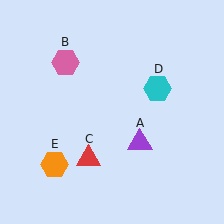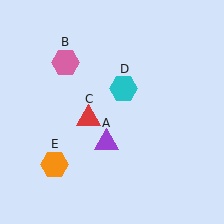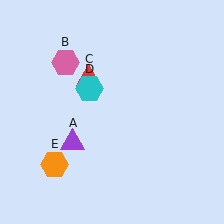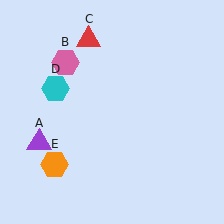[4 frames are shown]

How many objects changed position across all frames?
3 objects changed position: purple triangle (object A), red triangle (object C), cyan hexagon (object D).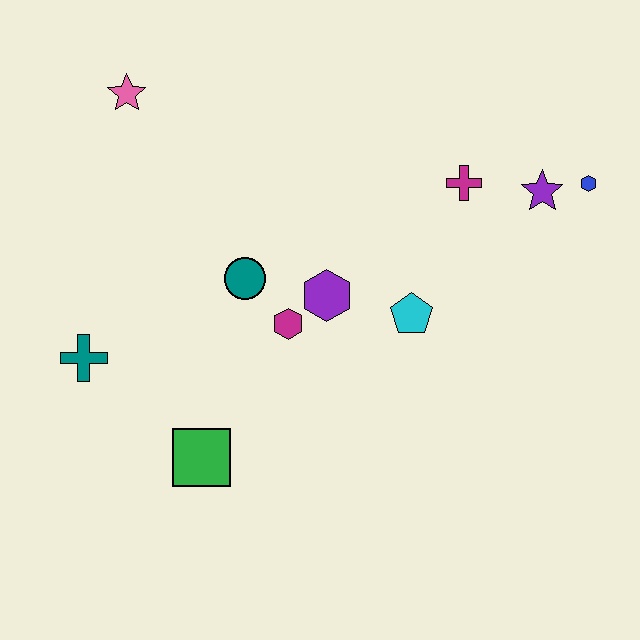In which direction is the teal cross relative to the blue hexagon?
The teal cross is to the left of the blue hexagon.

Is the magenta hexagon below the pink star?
Yes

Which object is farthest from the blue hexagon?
The teal cross is farthest from the blue hexagon.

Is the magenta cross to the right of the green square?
Yes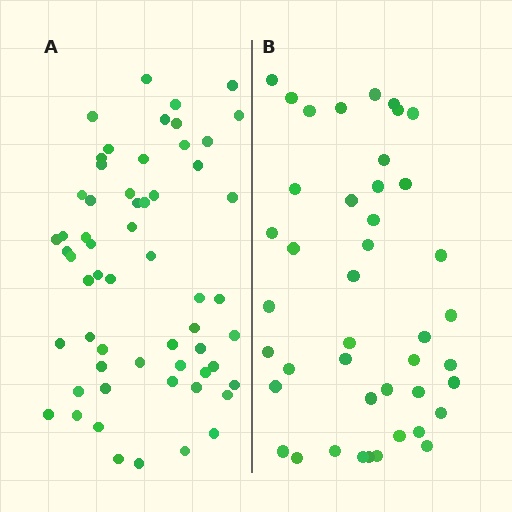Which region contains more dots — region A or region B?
Region A (the left region) has more dots.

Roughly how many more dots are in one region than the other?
Region A has approximately 15 more dots than region B.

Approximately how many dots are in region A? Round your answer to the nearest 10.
About 60 dots. (The exact count is 59, which rounds to 60.)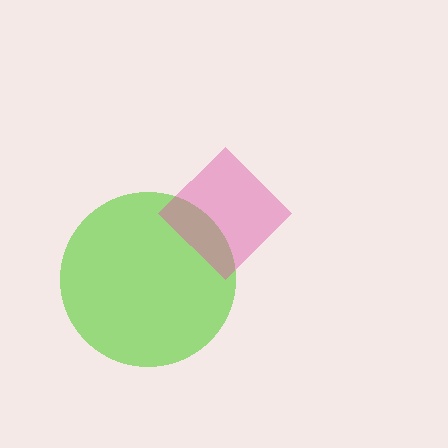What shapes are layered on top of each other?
The layered shapes are: a lime circle, a pink diamond.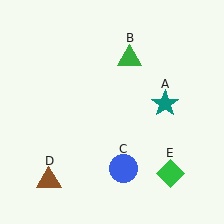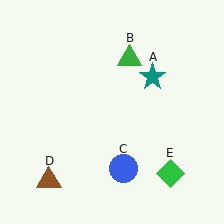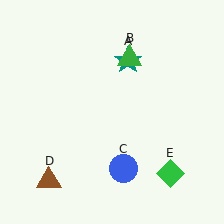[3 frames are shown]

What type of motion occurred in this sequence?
The teal star (object A) rotated counterclockwise around the center of the scene.